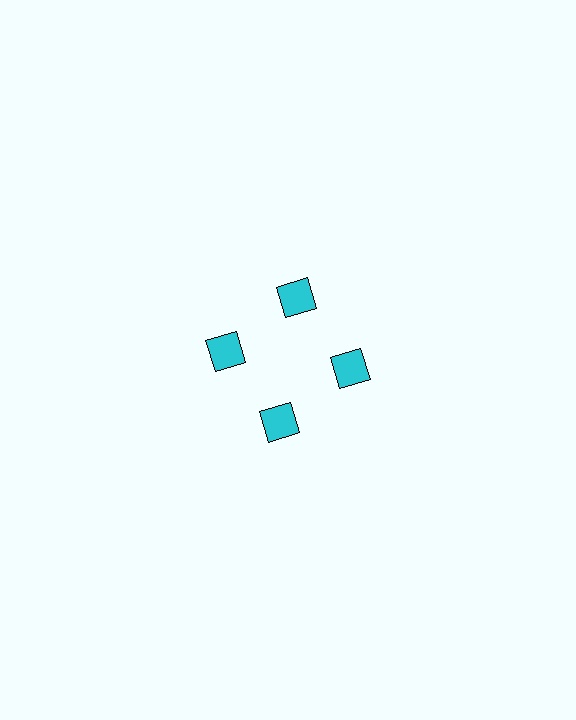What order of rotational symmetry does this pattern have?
This pattern has 4-fold rotational symmetry.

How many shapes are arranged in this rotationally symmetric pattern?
There are 4 shapes, arranged in 4 groups of 1.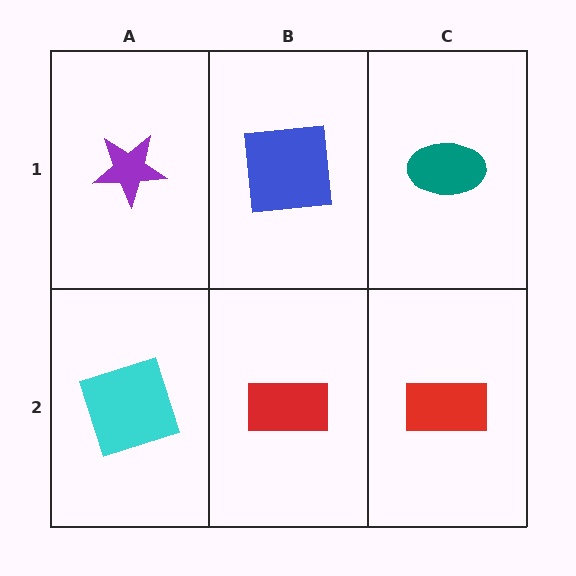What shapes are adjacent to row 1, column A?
A cyan square (row 2, column A), a blue square (row 1, column B).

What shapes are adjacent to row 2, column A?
A purple star (row 1, column A), a red rectangle (row 2, column B).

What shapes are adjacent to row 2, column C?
A teal ellipse (row 1, column C), a red rectangle (row 2, column B).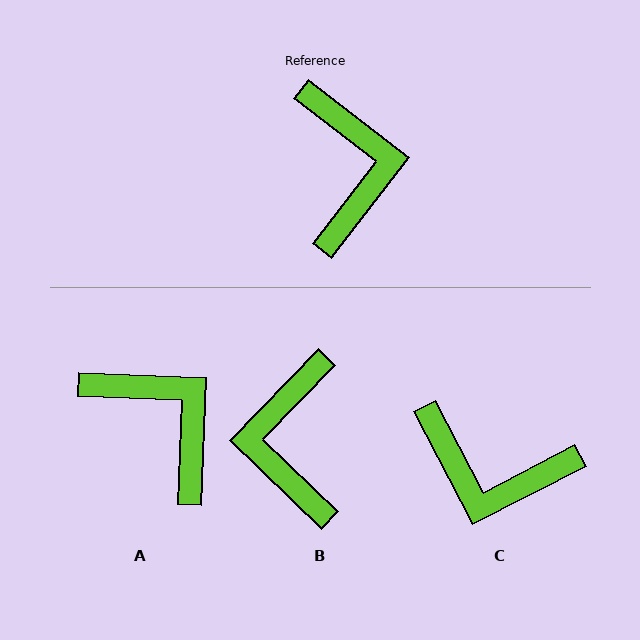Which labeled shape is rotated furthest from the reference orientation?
B, about 174 degrees away.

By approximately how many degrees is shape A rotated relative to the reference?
Approximately 35 degrees counter-clockwise.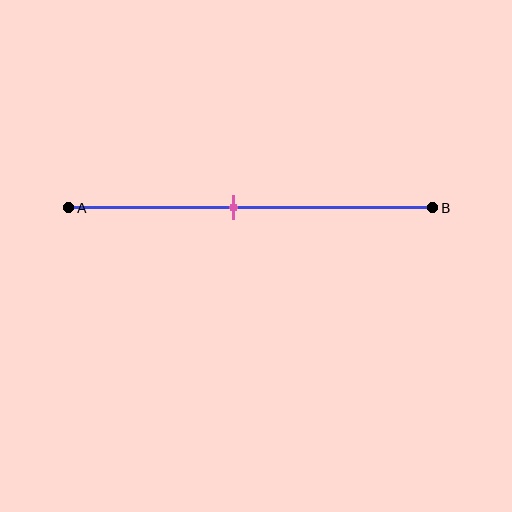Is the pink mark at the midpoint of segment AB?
No, the mark is at about 45% from A, not at the 50% midpoint.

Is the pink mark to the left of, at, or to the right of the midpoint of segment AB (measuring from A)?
The pink mark is to the left of the midpoint of segment AB.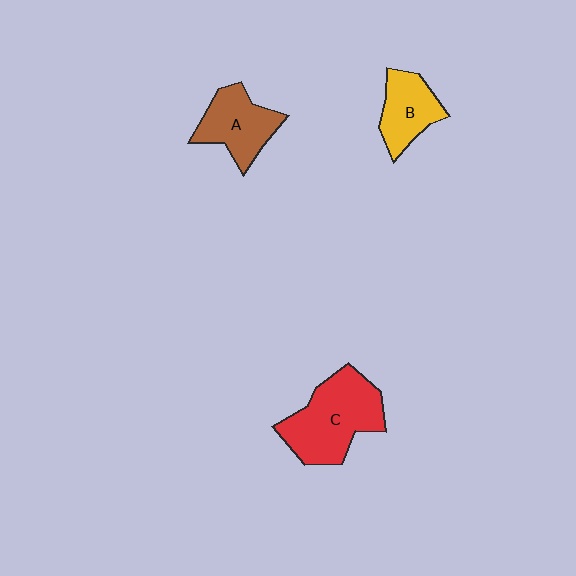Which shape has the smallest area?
Shape B (yellow).